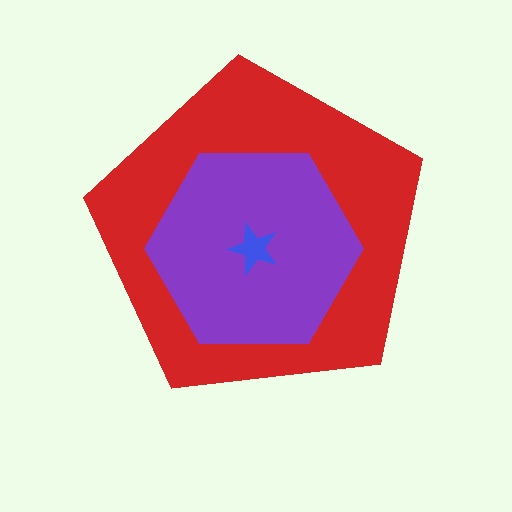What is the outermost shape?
The red pentagon.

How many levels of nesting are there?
3.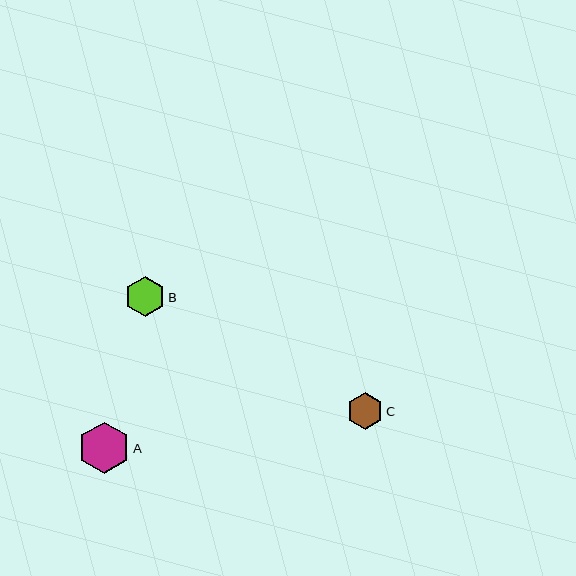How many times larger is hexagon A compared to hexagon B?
Hexagon A is approximately 1.3 times the size of hexagon B.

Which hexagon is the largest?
Hexagon A is the largest with a size of approximately 52 pixels.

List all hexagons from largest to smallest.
From largest to smallest: A, B, C.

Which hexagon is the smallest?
Hexagon C is the smallest with a size of approximately 37 pixels.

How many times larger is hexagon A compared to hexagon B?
Hexagon A is approximately 1.3 times the size of hexagon B.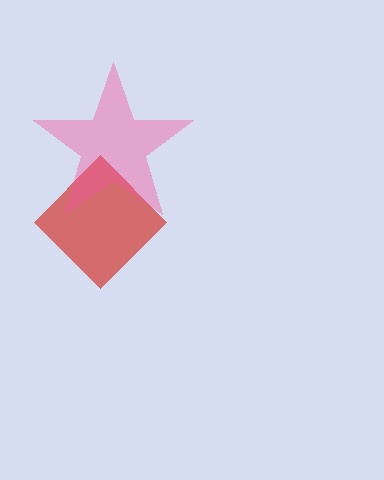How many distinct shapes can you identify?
There are 2 distinct shapes: a red diamond, a pink star.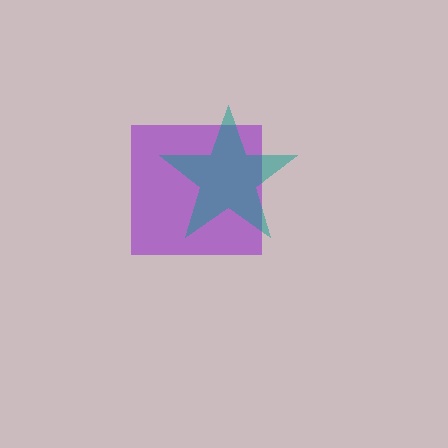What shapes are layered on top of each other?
The layered shapes are: a purple square, a teal star.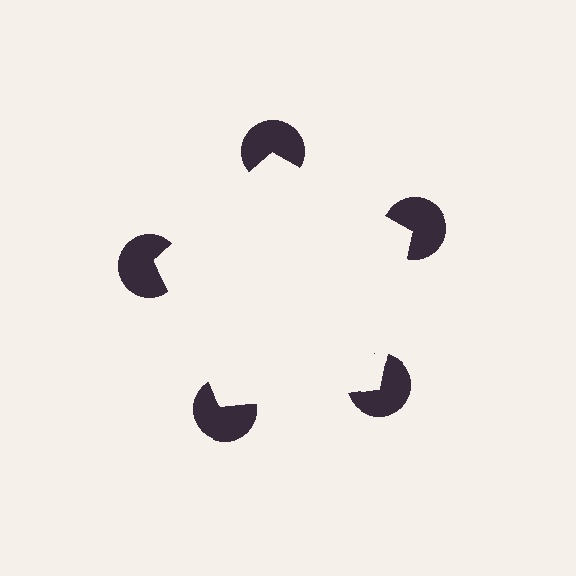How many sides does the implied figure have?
5 sides.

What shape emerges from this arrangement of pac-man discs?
An illusory pentagon — its edges are inferred from the aligned wedge cuts in the pac-man discs, not physically drawn.